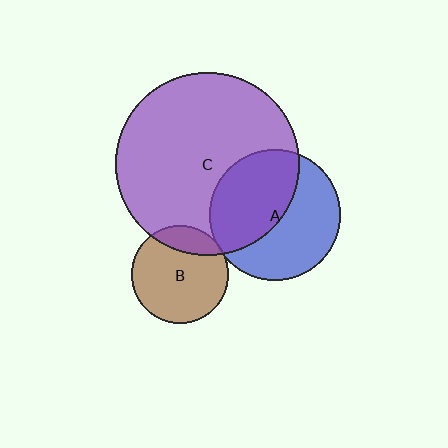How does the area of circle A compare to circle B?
Approximately 1.8 times.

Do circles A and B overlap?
Yes.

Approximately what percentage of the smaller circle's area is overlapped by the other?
Approximately 5%.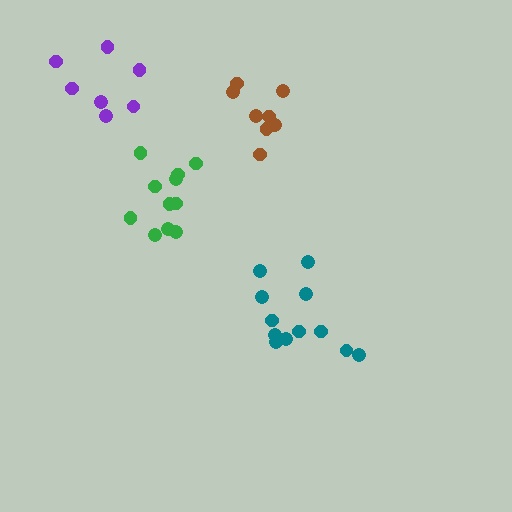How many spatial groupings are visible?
There are 4 spatial groupings.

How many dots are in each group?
Group 1: 8 dots, Group 2: 11 dots, Group 3: 7 dots, Group 4: 12 dots (38 total).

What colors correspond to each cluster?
The clusters are colored: brown, green, purple, teal.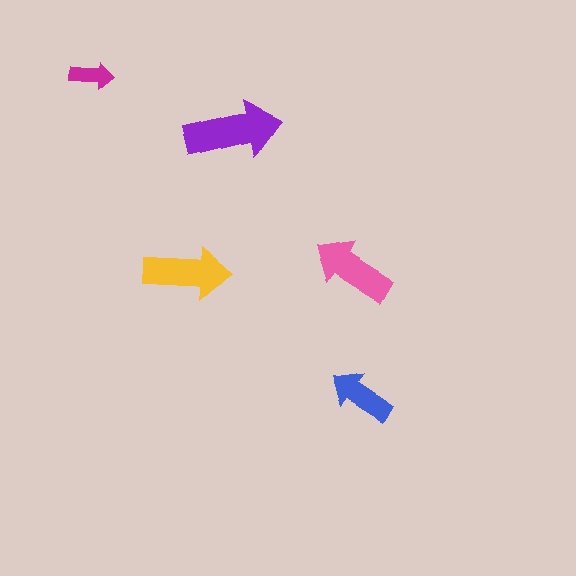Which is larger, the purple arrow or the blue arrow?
The purple one.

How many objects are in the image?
There are 5 objects in the image.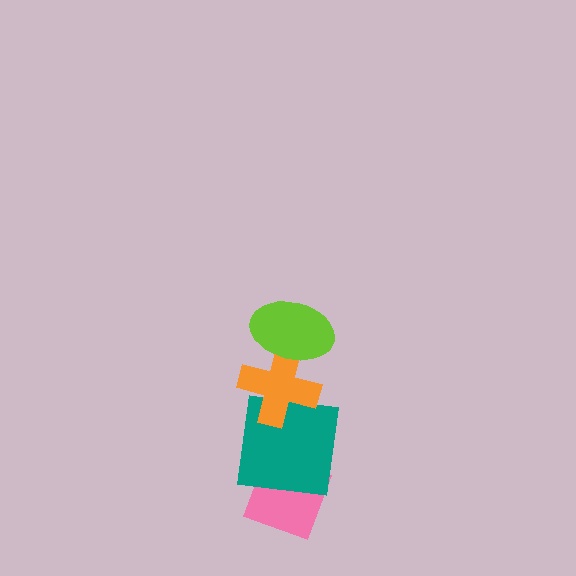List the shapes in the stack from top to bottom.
From top to bottom: the lime ellipse, the orange cross, the teal square, the pink diamond.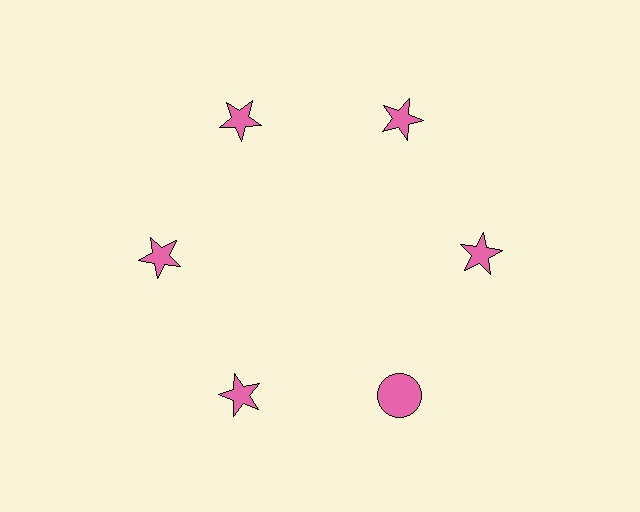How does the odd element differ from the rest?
It has a different shape: circle instead of star.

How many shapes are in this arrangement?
There are 6 shapes arranged in a ring pattern.